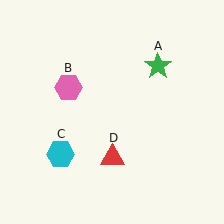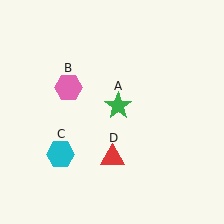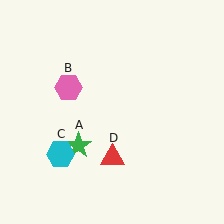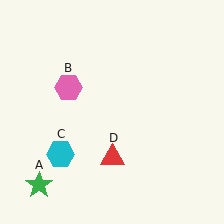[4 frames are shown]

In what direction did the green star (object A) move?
The green star (object A) moved down and to the left.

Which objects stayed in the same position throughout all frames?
Pink hexagon (object B) and cyan hexagon (object C) and red triangle (object D) remained stationary.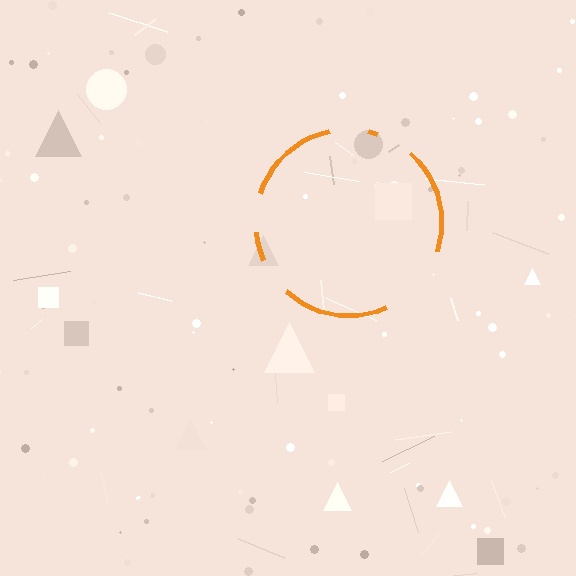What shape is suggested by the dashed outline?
The dashed outline suggests a circle.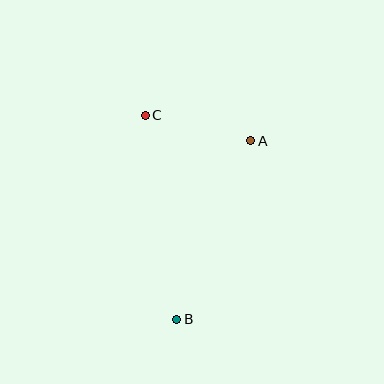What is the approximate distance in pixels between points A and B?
The distance between A and B is approximately 194 pixels.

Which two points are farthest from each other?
Points B and C are farthest from each other.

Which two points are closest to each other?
Points A and C are closest to each other.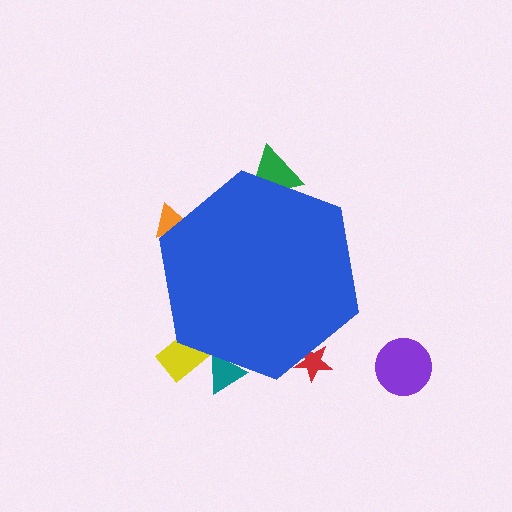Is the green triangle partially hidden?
Yes, the green triangle is partially hidden behind the blue hexagon.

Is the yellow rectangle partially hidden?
Yes, the yellow rectangle is partially hidden behind the blue hexagon.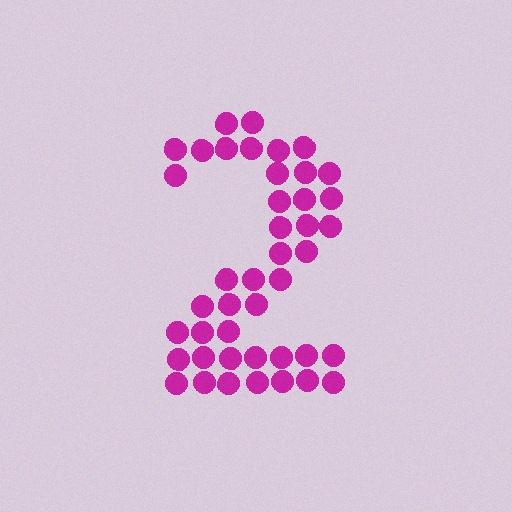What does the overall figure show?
The overall figure shows the digit 2.